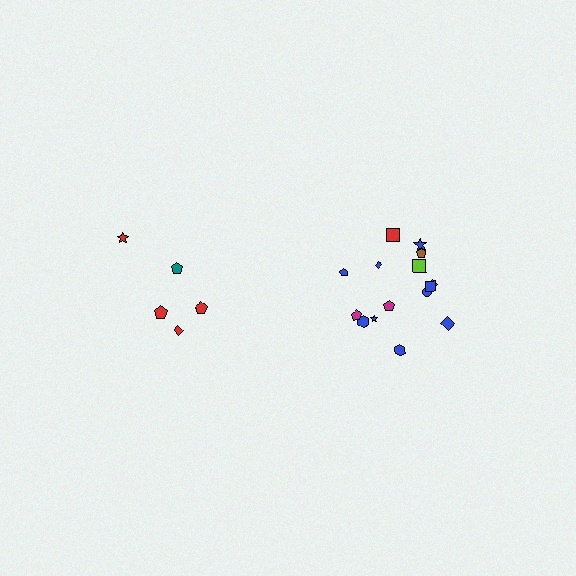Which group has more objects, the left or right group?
The right group.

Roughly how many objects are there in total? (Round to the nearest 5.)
Roughly 20 objects in total.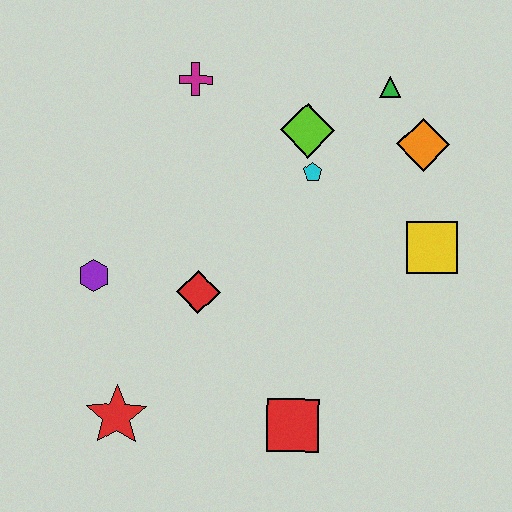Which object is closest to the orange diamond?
The green triangle is closest to the orange diamond.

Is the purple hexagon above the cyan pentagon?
No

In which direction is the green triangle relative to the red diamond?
The green triangle is above the red diamond.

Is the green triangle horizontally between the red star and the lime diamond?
No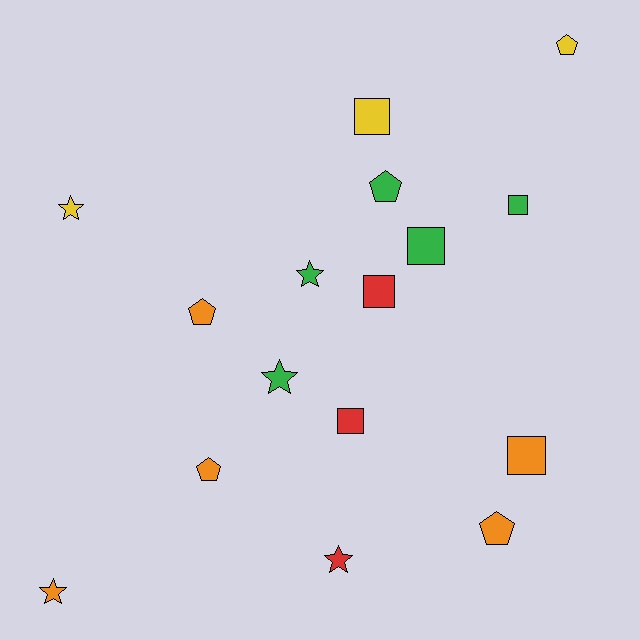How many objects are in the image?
There are 16 objects.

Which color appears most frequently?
Green, with 5 objects.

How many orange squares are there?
There is 1 orange square.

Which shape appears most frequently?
Square, with 6 objects.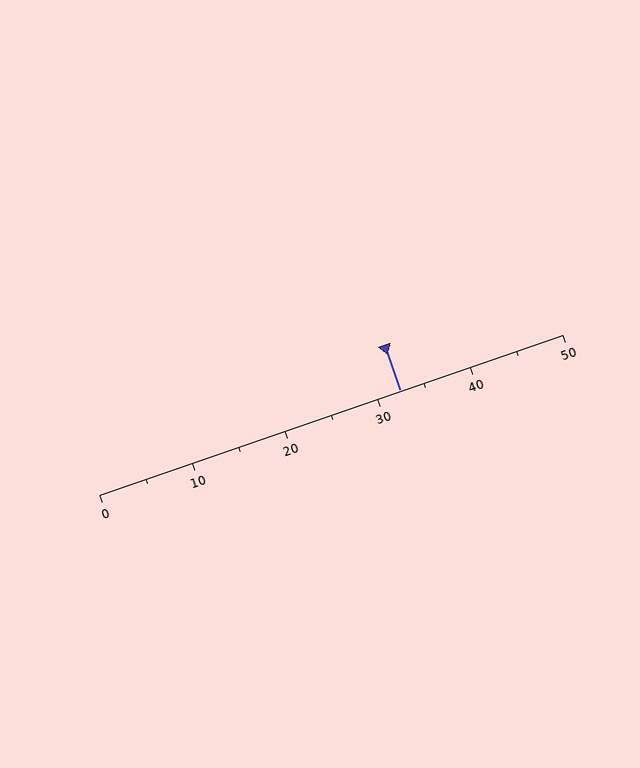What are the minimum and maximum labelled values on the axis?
The axis runs from 0 to 50.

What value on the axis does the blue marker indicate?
The marker indicates approximately 32.5.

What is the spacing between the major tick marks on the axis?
The major ticks are spaced 10 apart.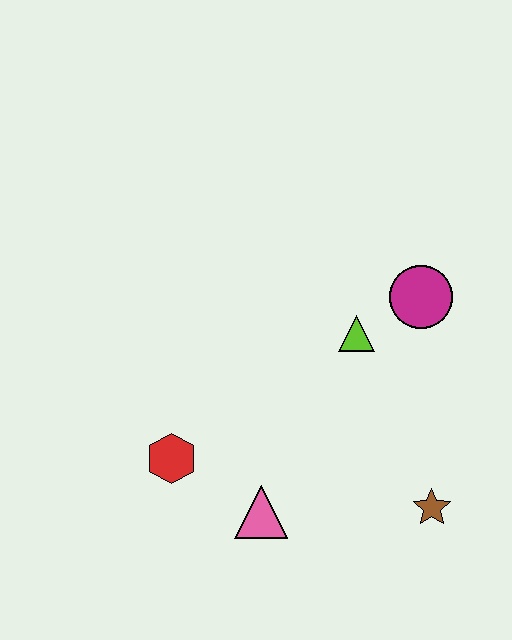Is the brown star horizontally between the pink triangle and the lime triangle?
No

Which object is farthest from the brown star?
The red hexagon is farthest from the brown star.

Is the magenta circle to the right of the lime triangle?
Yes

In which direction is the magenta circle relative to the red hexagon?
The magenta circle is to the right of the red hexagon.